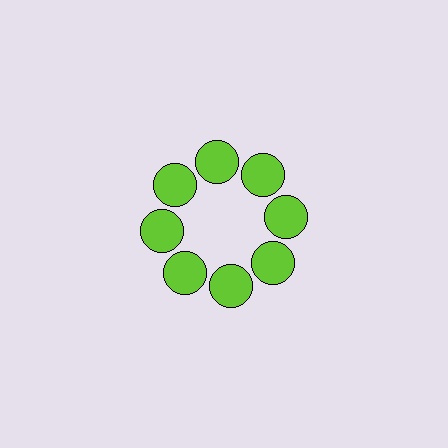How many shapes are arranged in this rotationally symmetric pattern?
There are 8 shapes, arranged in 8 groups of 1.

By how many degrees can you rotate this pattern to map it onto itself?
The pattern maps onto itself every 45 degrees of rotation.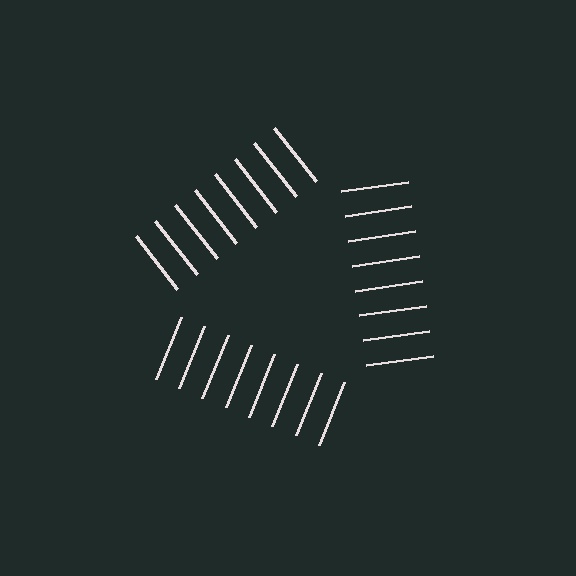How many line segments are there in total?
24 — 8 along each of the 3 edges.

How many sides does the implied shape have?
3 sides — the line-ends trace a triangle.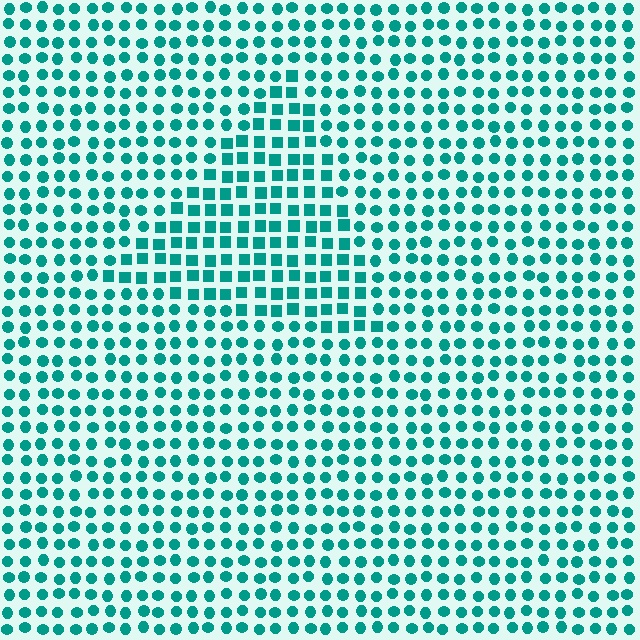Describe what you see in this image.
The image is filled with small teal elements arranged in a uniform grid. A triangle-shaped region contains squares, while the surrounding area contains circles. The boundary is defined purely by the change in element shape.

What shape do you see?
I see a triangle.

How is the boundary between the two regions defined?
The boundary is defined by a change in element shape: squares inside vs. circles outside. All elements share the same color and spacing.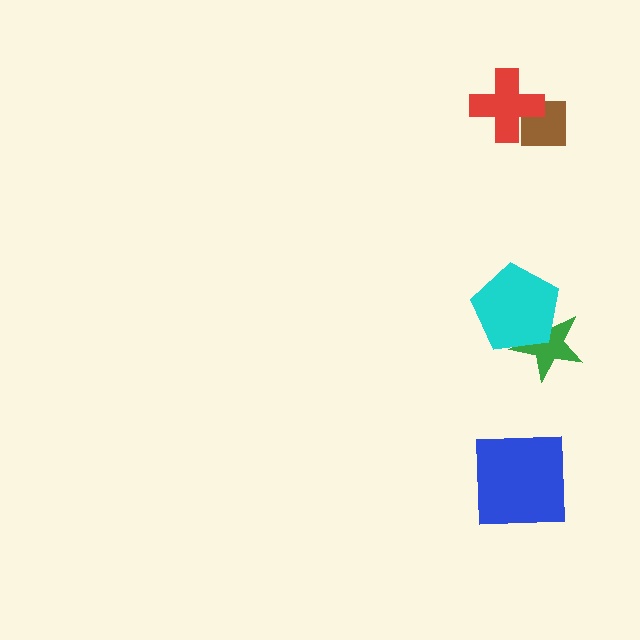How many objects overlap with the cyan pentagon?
1 object overlaps with the cyan pentagon.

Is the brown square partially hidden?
Yes, it is partially covered by another shape.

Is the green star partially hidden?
Yes, it is partially covered by another shape.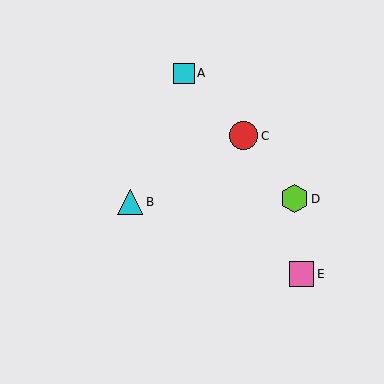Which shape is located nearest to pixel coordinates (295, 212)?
The lime hexagon (labeled D) at (294, 199) is nearest to that location.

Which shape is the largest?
The red circle (labeled C) is the largest.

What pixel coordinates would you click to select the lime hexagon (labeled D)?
Click at (294, 199) to select the lime hexagon D.